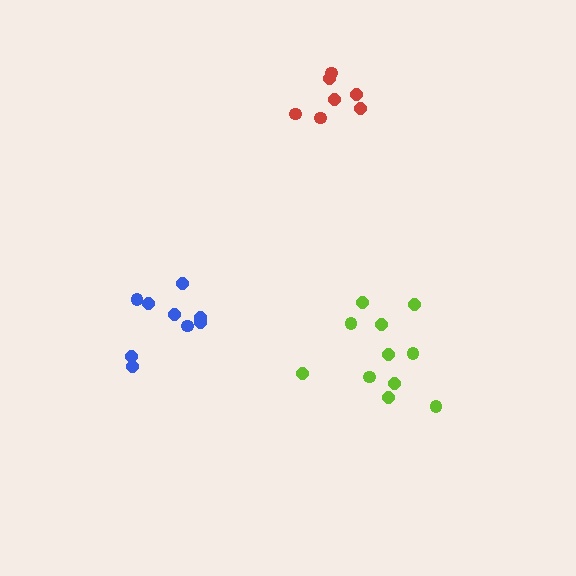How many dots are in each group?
Group 1: 9 dots, Group 2: 11 dots, Group 3: 7 dots (27 total).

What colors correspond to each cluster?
The clusters are colored: blue, lime, red.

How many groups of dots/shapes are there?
There are 3 groups.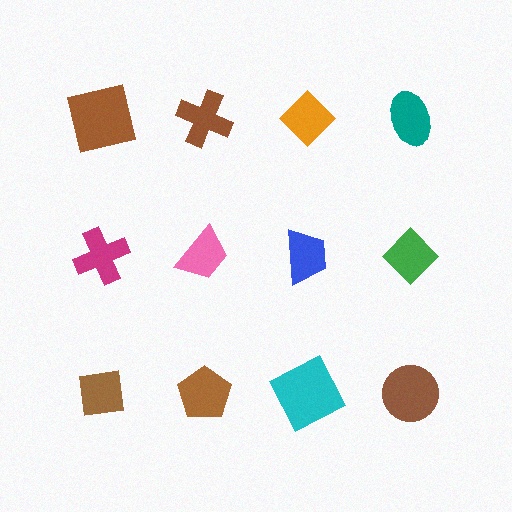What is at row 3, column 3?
A cyan square.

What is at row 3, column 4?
A brown circle.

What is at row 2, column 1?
A magenta cross.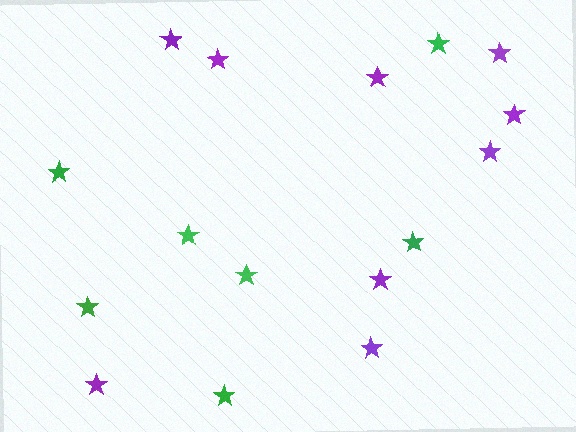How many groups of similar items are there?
There are 2 groups: one group of purple stars (9) and one group of green stars (7).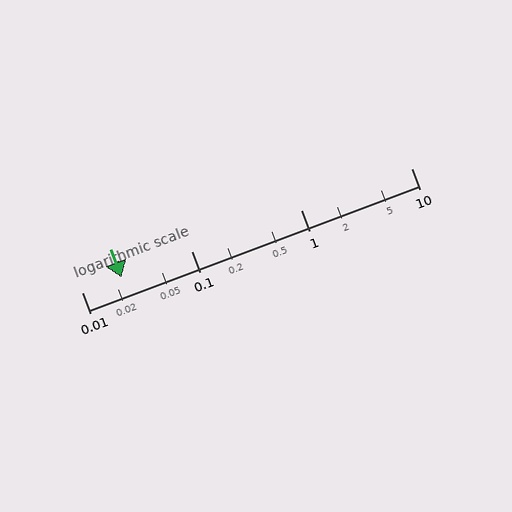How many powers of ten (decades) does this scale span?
The scale spans 3 decades, from 0.01 to 10.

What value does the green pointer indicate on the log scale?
The pointer indicates approximately 0.023.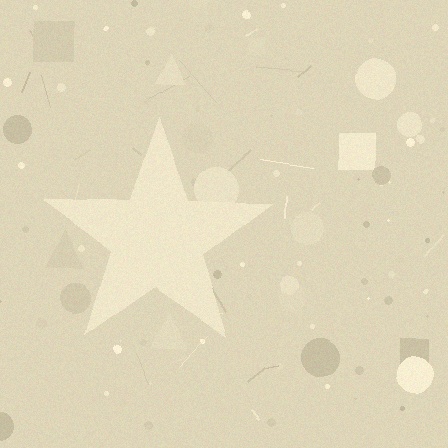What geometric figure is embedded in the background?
A star is embedded in the background.